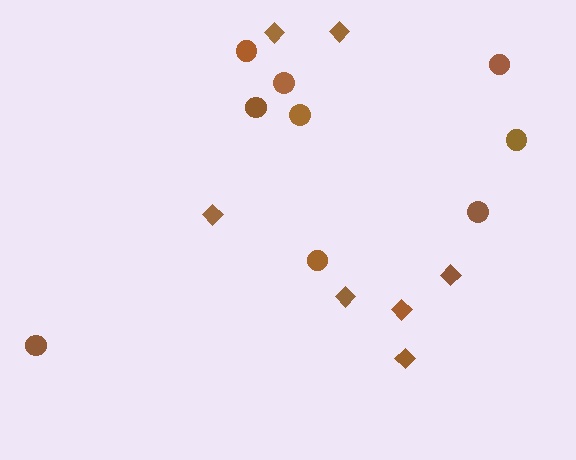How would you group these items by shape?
There are 2 groups: one group of circles (9) and one group of diamonds (7).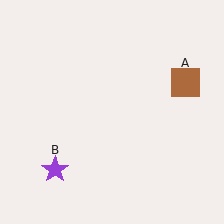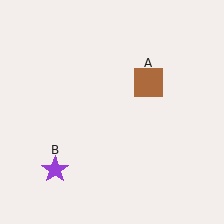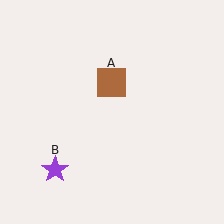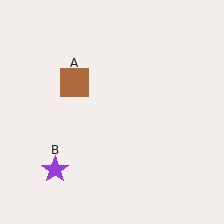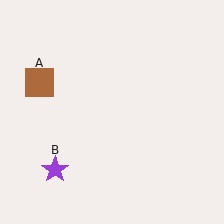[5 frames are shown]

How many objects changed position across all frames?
1 object changed position: brown square (object A).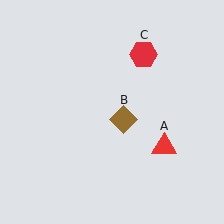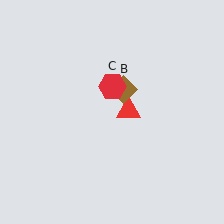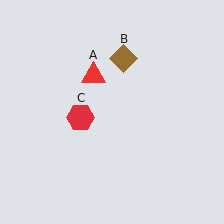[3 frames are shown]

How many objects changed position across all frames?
3 objects changed position: red triangle (object A), brown diamond (object B), red hexagon (object C).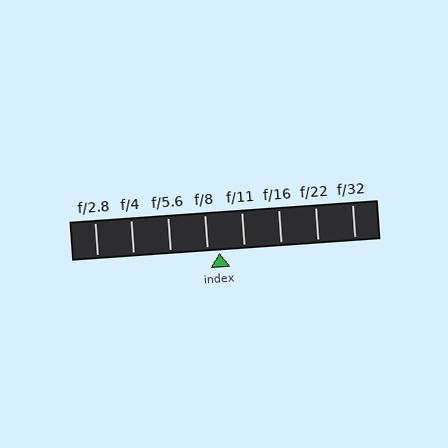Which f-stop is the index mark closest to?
The index mark is closest to f/8.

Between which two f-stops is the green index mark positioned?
The index mark is between f/8 and f/11.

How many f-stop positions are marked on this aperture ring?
There are 8 f-stop positions marked.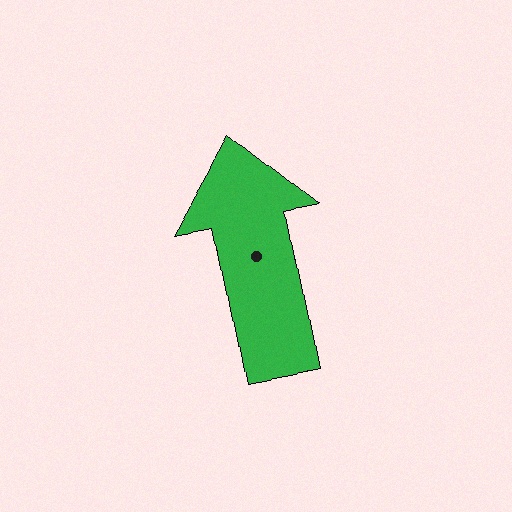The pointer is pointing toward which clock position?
Roughly 12 o'clock.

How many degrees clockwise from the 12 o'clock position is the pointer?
Approximately 349 degrees.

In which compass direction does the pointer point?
North.